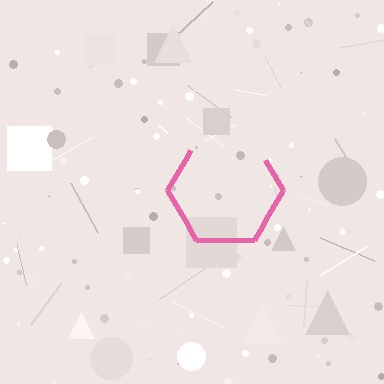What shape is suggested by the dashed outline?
The dashed outline suggests a hexagon.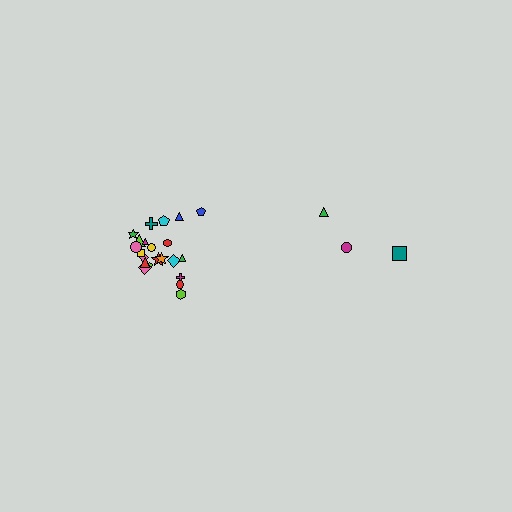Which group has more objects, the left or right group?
The left group.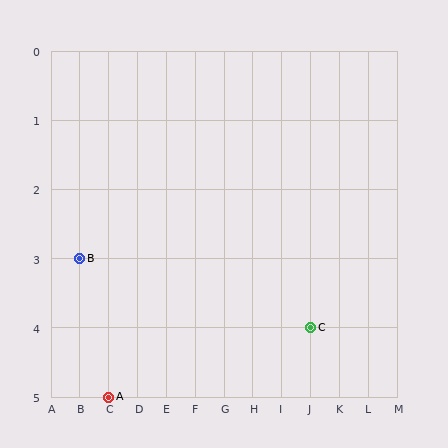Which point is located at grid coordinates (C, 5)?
Point A is at (C, 5).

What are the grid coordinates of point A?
Point A is at grid coordinates (C, 5).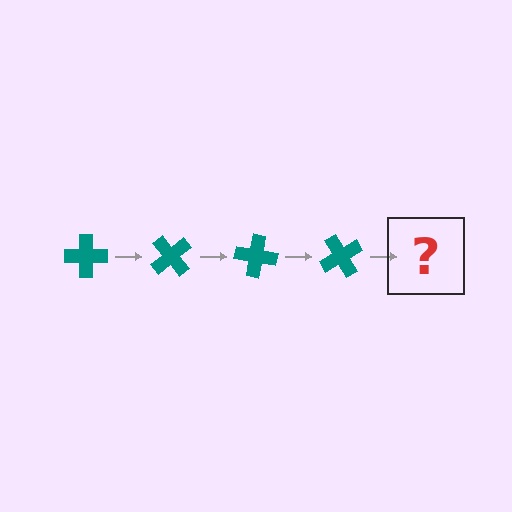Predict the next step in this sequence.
The next step is a teal cross rotated 200 degrees.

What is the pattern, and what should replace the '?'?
The pattern is that the cross rotates 50 degrees each step. The '?' should be a teal cross rotated 200 degrees.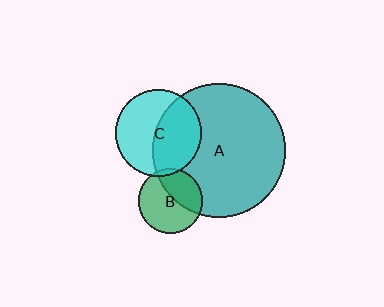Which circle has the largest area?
Circle A (teal).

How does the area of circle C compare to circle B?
Approximately 1.8 times.